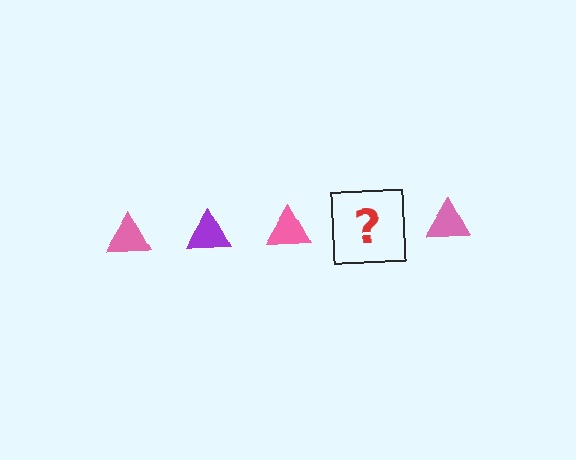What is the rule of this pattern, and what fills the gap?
The rule is that the pattern cycles through pink, purple triangles. The gap should be filled with a purple triangle.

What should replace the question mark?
The question mark should be replaced with a purple triangle.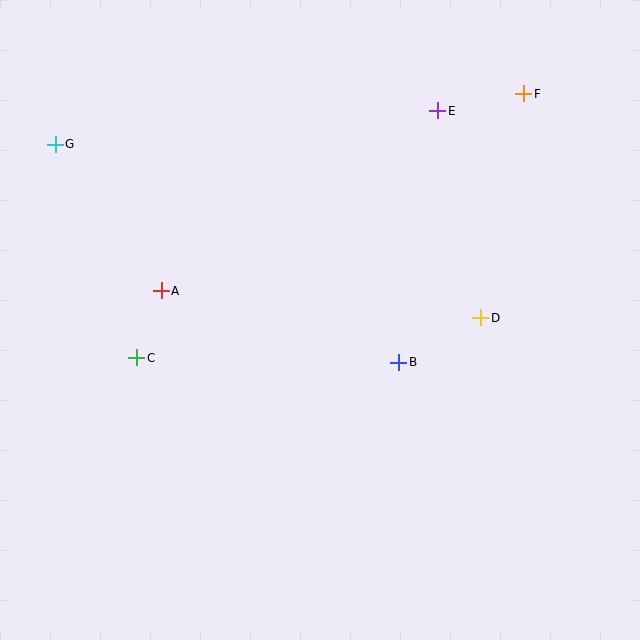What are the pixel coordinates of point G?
Point G is at (55, 144).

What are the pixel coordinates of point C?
Point C is at (137, 358).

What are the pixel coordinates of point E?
Point E is at (438, 111).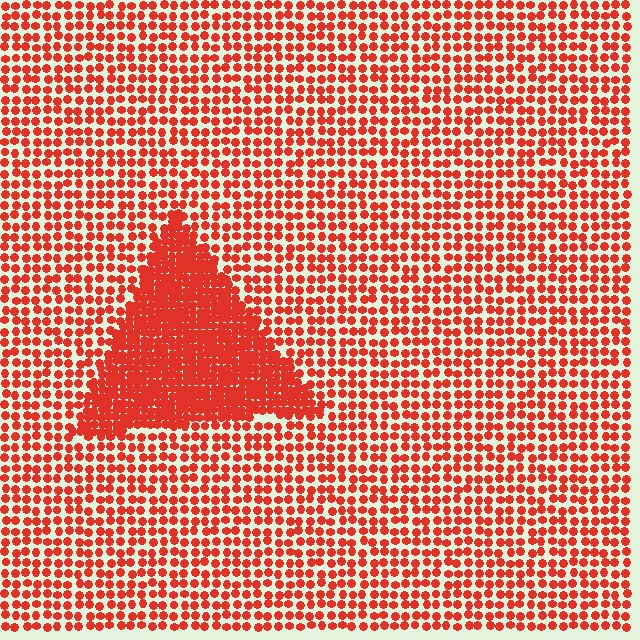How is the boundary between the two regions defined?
The boundary is defined by a change in element density (approximately 2.3x ratio). All elements are the same color, size, and shape.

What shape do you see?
I see a triangle.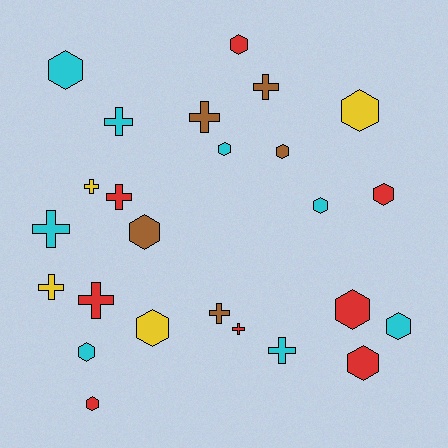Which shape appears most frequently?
Hexagon, with 14 objects.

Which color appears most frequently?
Red, with 8 objects.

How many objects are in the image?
There are 25 objects.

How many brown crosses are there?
There are 3 brown crosses.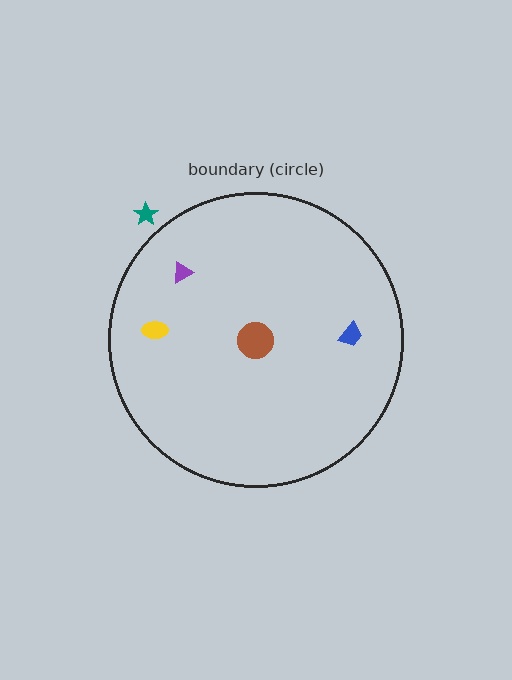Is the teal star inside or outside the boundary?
Outside.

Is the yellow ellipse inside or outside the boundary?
Inside.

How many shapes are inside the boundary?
4 inside, 1 outside.